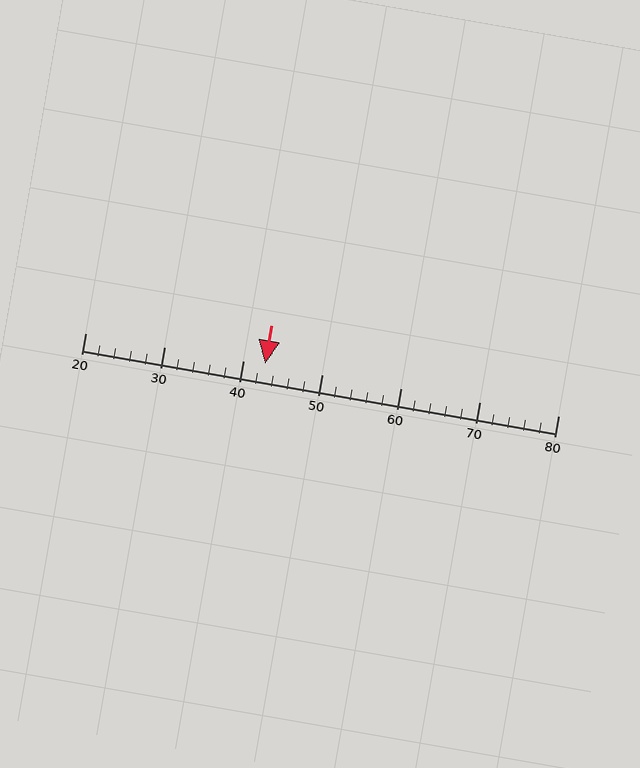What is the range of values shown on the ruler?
The ruler shows values from 20 to 80.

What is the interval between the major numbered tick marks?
The major tick marks are spaced 10 units apart.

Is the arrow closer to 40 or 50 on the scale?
The arrow is closer to 40.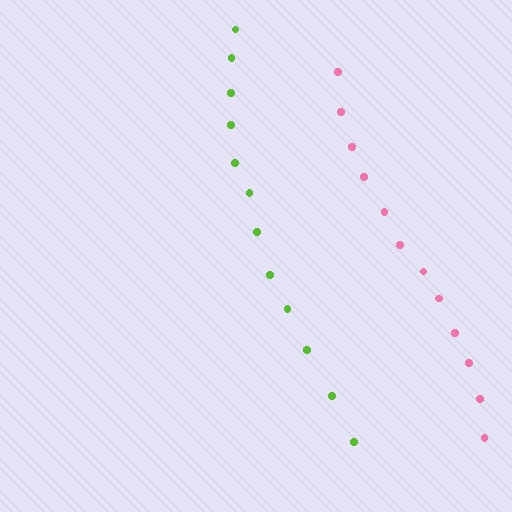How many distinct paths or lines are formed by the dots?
There are 2 distinct paths.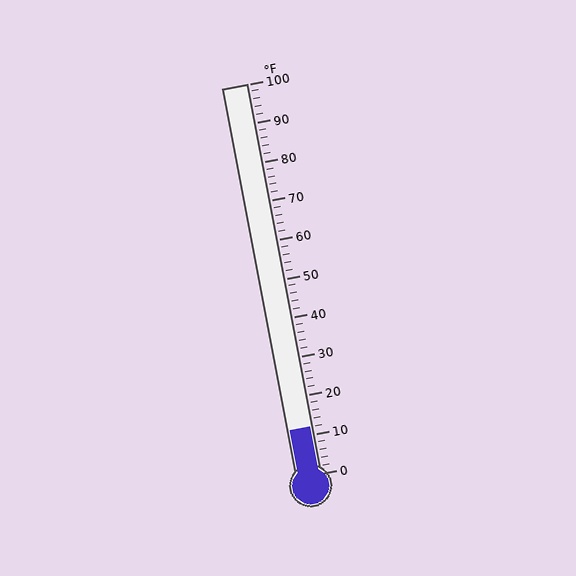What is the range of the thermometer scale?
The thermometer scale ranges from 0°F to 100°F.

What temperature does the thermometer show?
The thermometer shows approximately 12°F.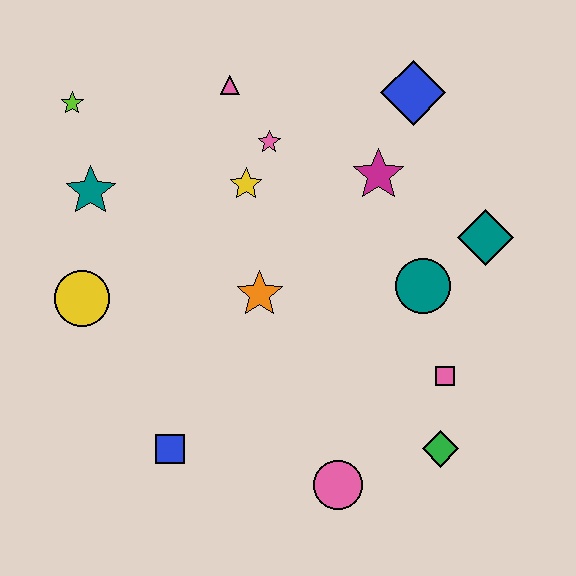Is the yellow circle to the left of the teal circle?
Yes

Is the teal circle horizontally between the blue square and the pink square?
Yes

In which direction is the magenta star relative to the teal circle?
The magenta star is above the teal circle.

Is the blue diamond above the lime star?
Yes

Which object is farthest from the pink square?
The lime star is farthest from the pink square.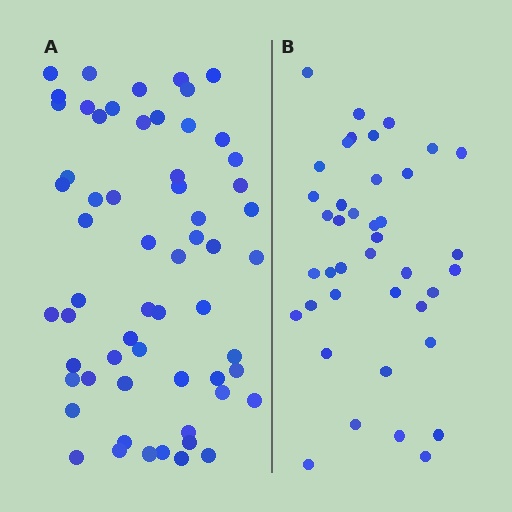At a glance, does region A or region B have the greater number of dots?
Region A (the left region) has more dots.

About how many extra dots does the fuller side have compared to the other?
Region A has approximately 20 more dots than region B.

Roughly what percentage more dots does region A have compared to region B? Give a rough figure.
About 50% more.